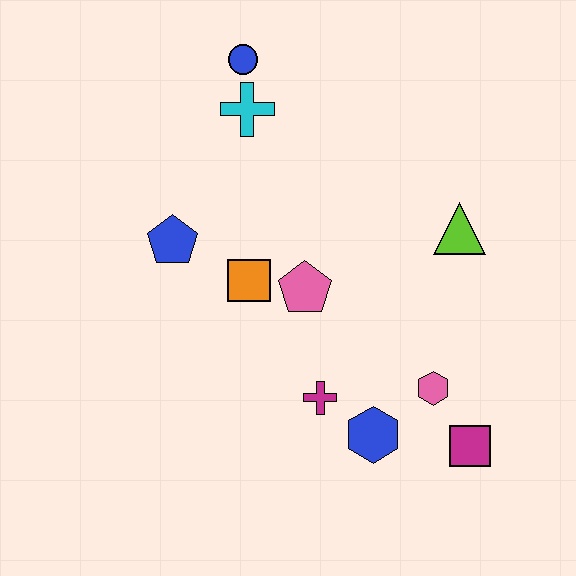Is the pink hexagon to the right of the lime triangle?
No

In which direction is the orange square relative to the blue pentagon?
The orange square is to the right of the blue pentagon.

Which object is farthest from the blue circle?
The magenta square is farthest from the blue circle.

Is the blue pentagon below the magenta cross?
No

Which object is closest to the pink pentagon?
The orange square is closest to the pink pentagon.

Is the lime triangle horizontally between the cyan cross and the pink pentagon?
No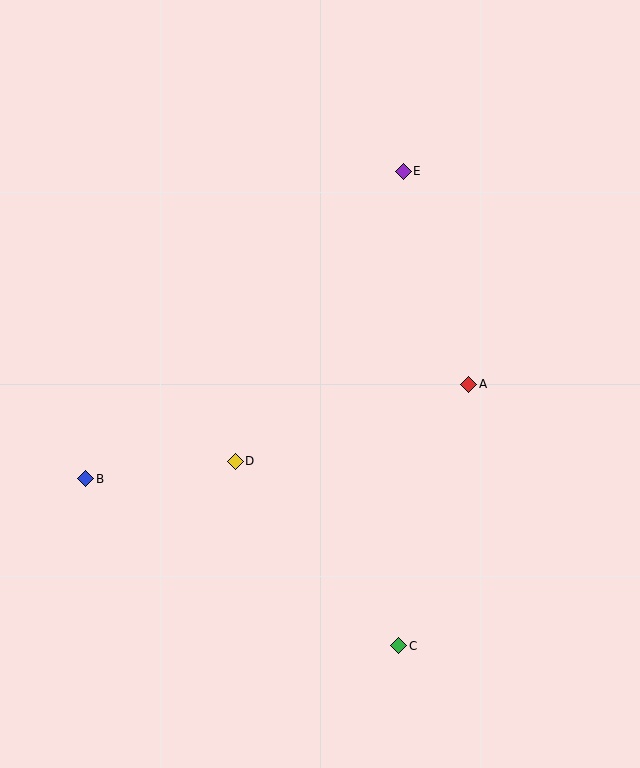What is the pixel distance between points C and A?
The distance between C and A is 270 pixels.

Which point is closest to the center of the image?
Point D at (235, 461) is closest to the center.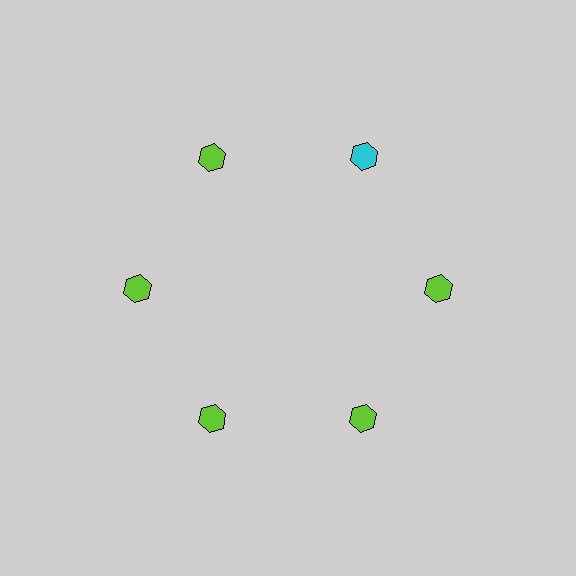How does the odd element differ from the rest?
It has a different color: cyan instead of lime.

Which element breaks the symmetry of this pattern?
The cyan hexagon at roughly the 1 o'clock position breaks the symmetry. All other shapes are lime hexagons.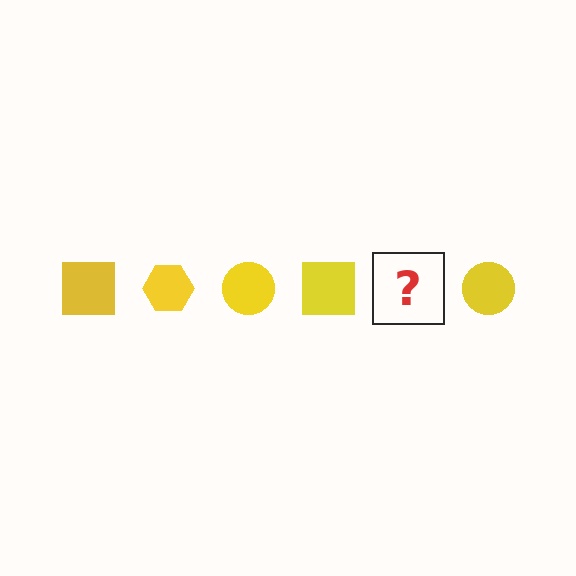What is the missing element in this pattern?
The missing element is a yellow hexagon.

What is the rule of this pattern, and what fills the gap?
The rule is that the pattern cycles through square, hexagon, circle shapes in yellow. The gap should be filled with a yellow hexagon.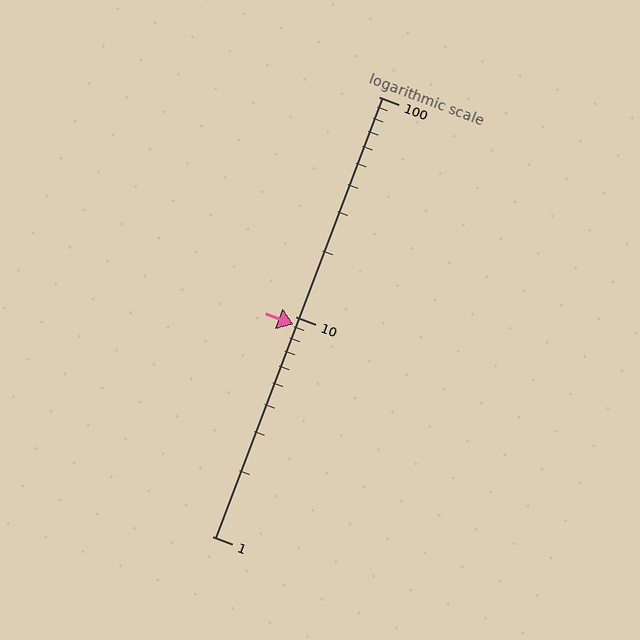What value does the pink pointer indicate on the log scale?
The pointer indicates approximately 9.2.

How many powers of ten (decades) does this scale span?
The scale spans 2 decades, from 1 to 100.